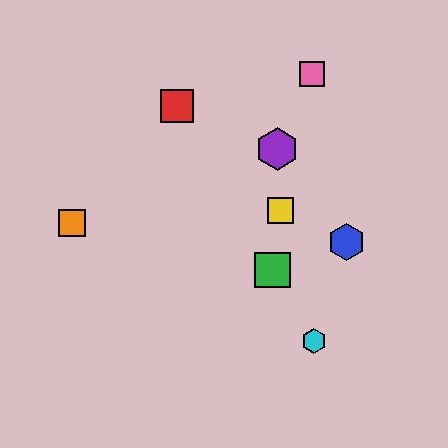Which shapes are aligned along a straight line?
The red square, the green square, the cyan hexagon are aligned along a straight line.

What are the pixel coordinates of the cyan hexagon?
The cyan hexagon is at (314, 341).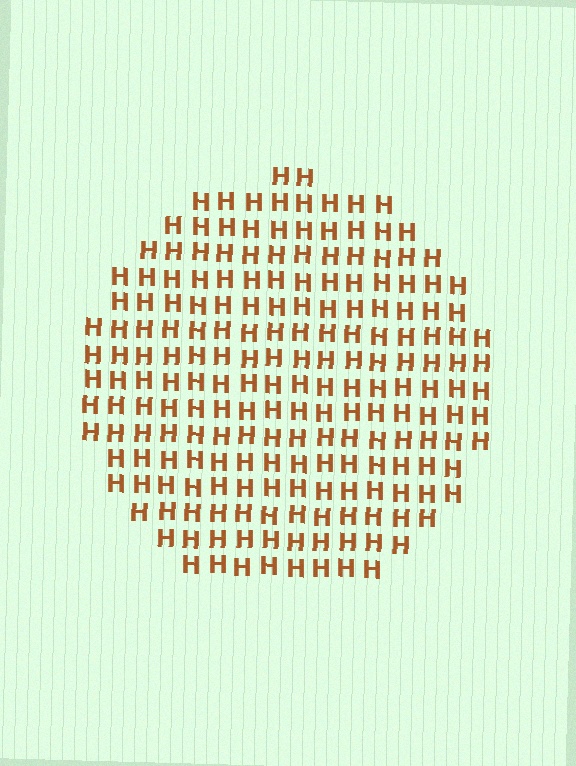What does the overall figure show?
The overall figure shows a circle.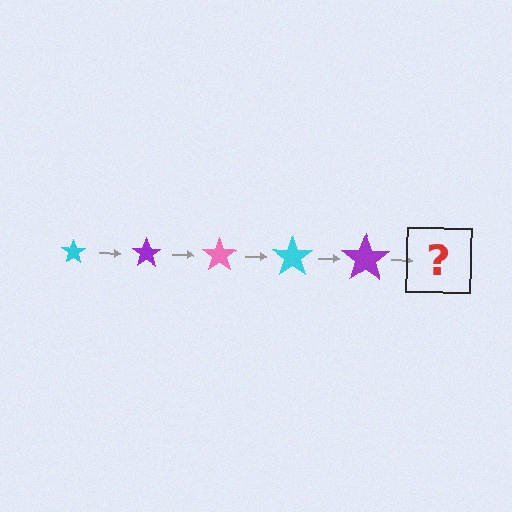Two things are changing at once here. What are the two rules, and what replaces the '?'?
The two rules are that the star grows larger each step and the color cycles through cyan, purple, and pink. The '?' should be a pink star, larger than the previous one.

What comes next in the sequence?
The next element should be a pink star, larger than the previous one.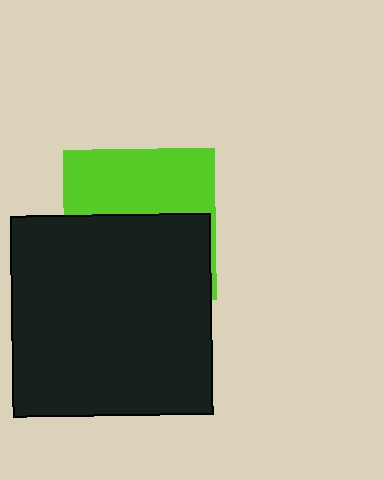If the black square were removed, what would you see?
You would see the complete lime square.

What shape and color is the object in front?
The object in front is a black square.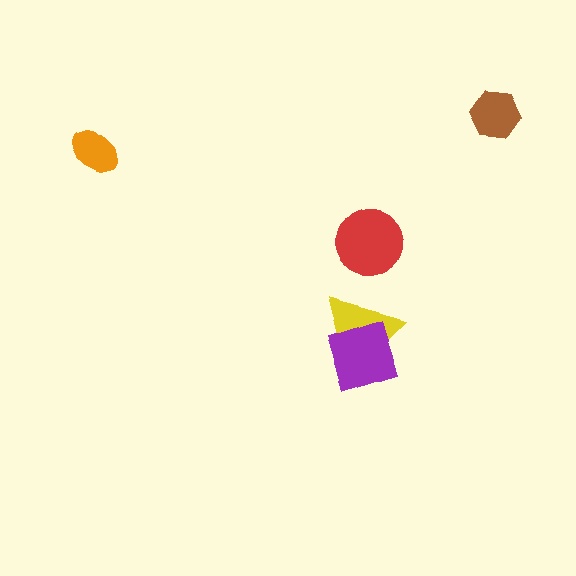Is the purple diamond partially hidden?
No, no other shape covers it.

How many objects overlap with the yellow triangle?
1 object overlaps with the yellow triangle.